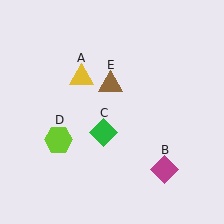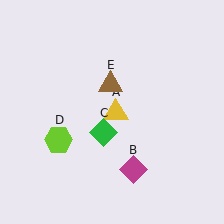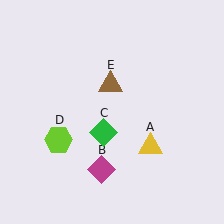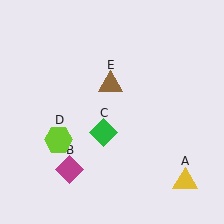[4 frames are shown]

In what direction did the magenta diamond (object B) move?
The magenta diamond (object B) moved left.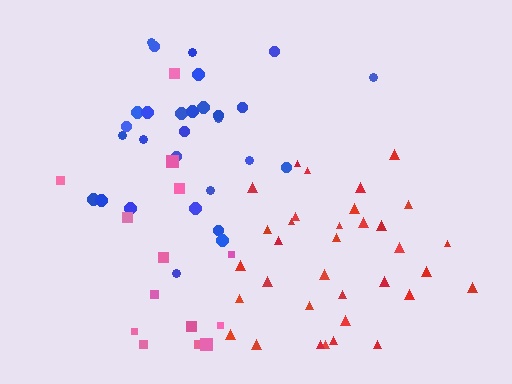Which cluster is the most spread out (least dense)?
Pink.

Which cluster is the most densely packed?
Red.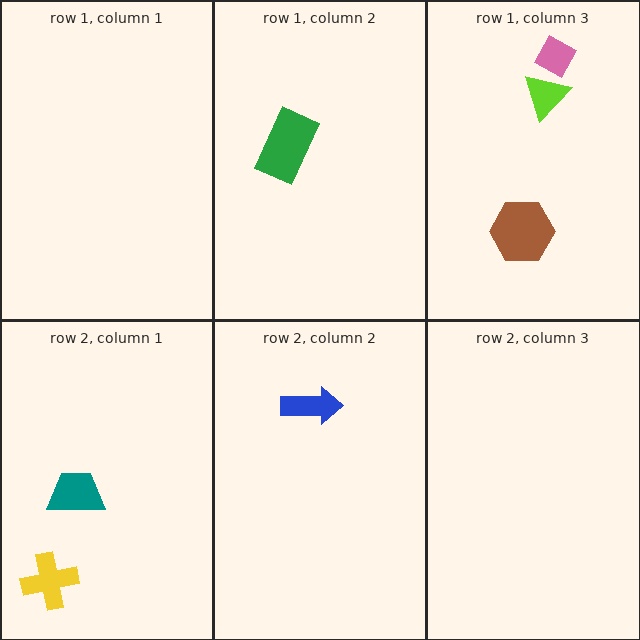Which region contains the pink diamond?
The row 1, column 3 region.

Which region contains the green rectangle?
The row 1, column 2 region.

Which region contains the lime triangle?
The row 1, column 3 region.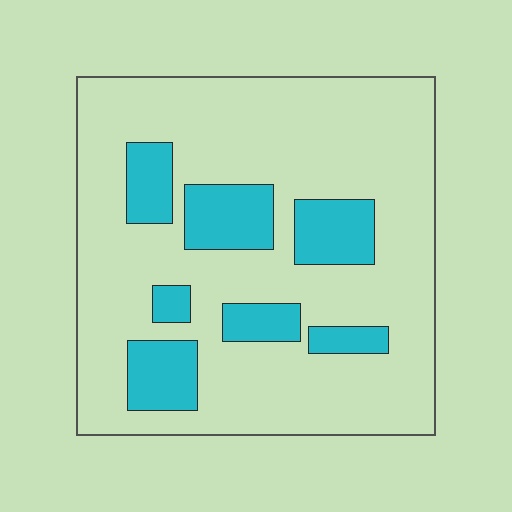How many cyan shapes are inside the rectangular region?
7.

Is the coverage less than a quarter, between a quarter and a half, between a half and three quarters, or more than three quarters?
Less than a quarter.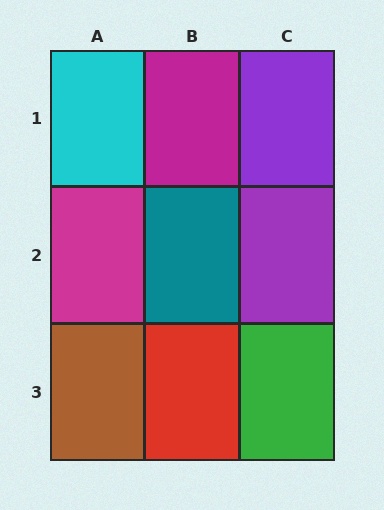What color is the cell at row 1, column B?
Magenta.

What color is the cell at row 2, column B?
Teal.